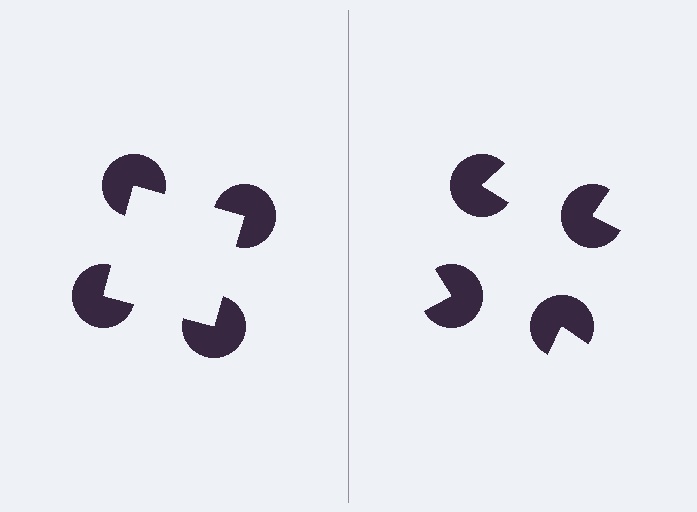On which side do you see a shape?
An illusory square appears on the left side. On the right side the wedge cuts are rotated, so no coherent shape forms.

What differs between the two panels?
The pac-man discs are positioned identically on both sides; only the wedge orientations differ. On the left they align to a square; on the right they are misaligned.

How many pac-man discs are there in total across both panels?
8 — 4 on each side.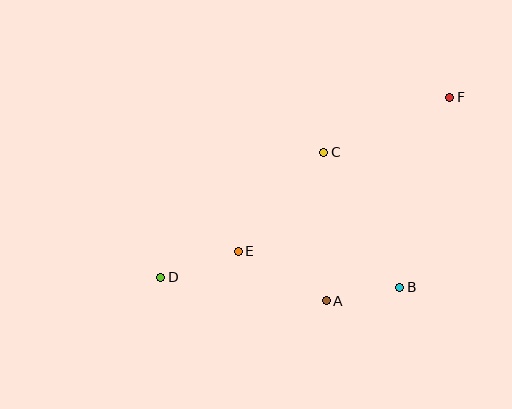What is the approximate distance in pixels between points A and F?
The distance between A and F is approximately 238 pixels.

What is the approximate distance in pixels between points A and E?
The distance between A and E is approximately 101 pixels.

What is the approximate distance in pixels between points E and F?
The distance between E and F is approximately 262 pixels.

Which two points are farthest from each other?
Points D and F are farthest from each other.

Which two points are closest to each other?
Points A and B are closest to each other.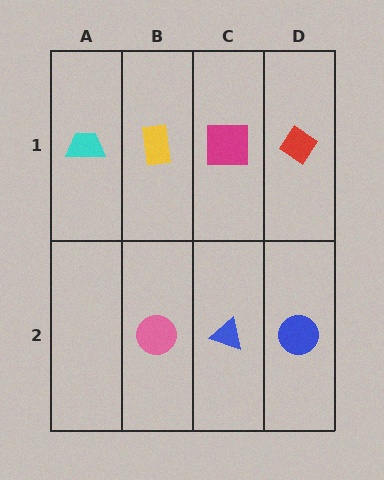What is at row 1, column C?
A magenta square.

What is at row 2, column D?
A blue circle.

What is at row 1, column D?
A red diamond.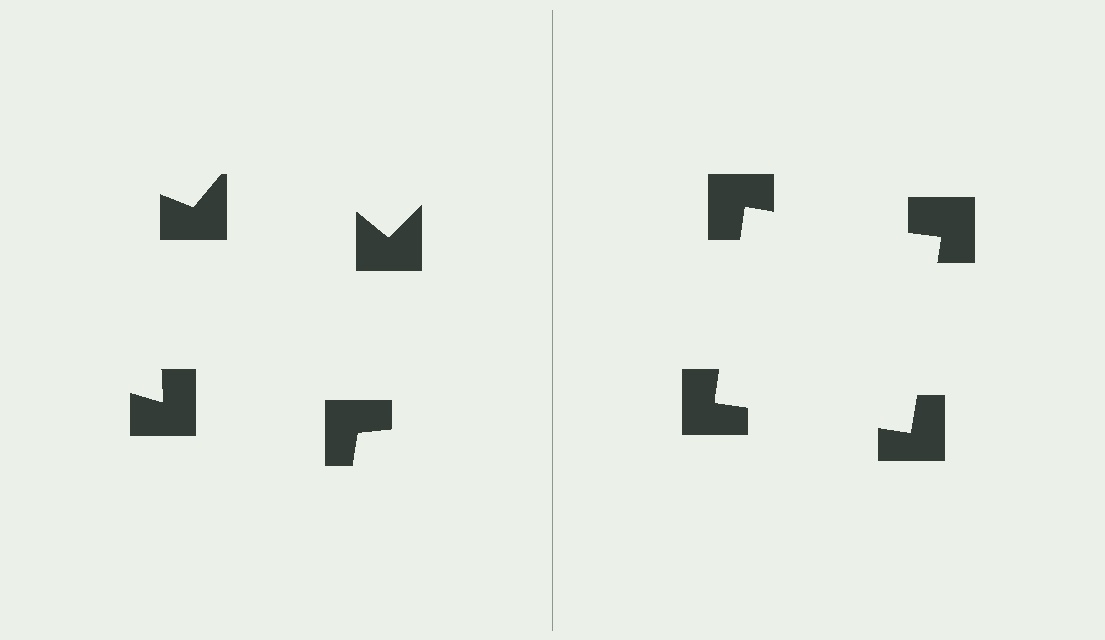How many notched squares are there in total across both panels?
8 — 4 on each side.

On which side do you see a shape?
An illusory square appears on the right side. On the left side the wedge cuts are rotated, so no coherent shape forms.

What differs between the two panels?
The notched squares are positioned identically on both sides; only the wedge orientations differ. On the right they align to a square; on the left they are misaligned.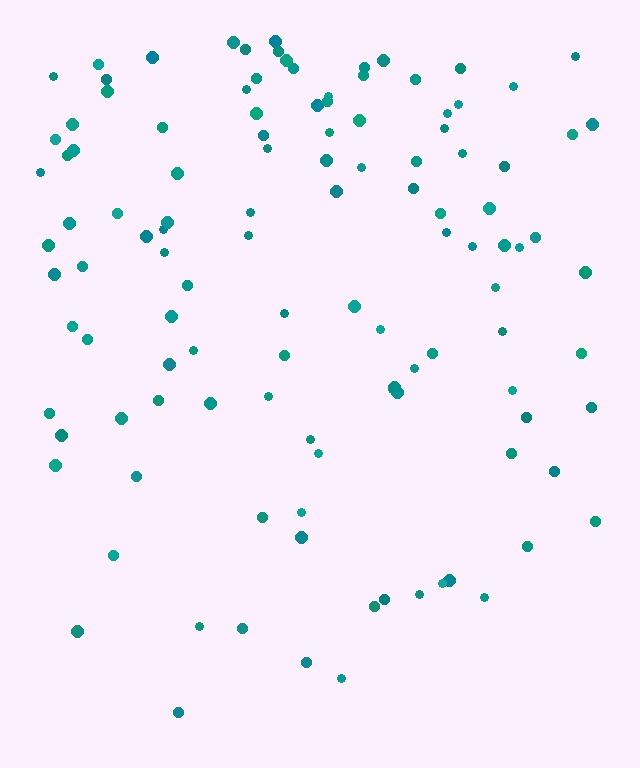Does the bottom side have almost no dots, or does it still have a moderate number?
Still a moderate number, just noticeably fewer than the top.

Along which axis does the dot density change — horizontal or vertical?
Vertical.